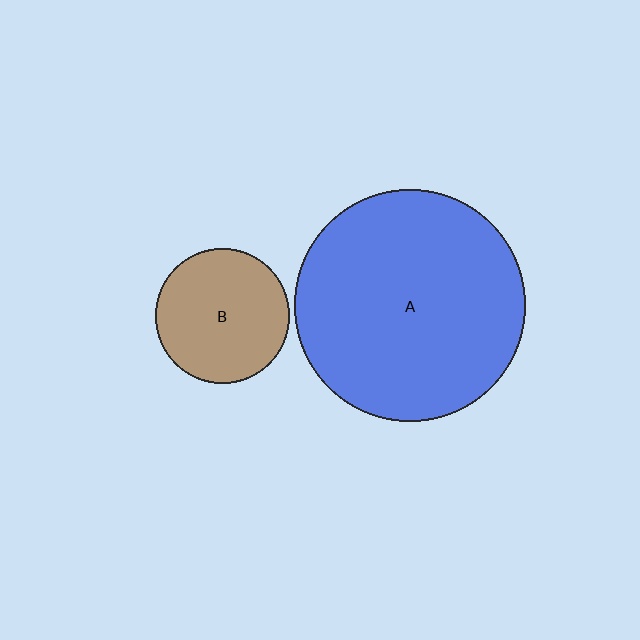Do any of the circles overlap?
No, none of the circles overlap.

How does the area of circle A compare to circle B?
Approximately 3.0 times.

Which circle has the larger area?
Circle A (blue).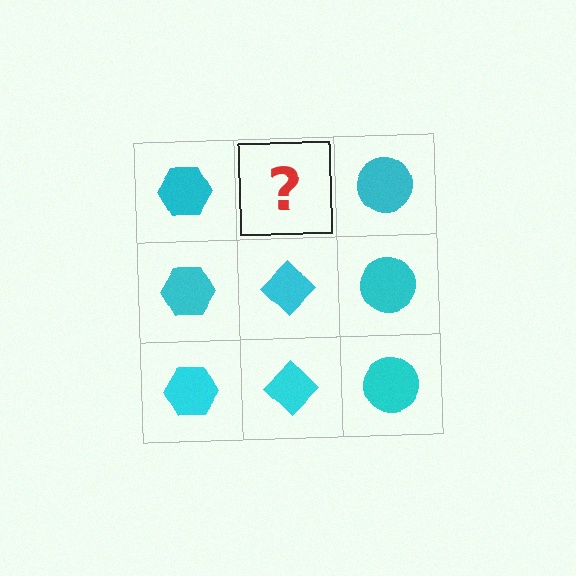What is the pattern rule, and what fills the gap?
The rule is that each column has a consistent shape. The gap should be filled with a cyan diamond.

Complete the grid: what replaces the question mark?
The question mark should be replaced with a cyan diamond.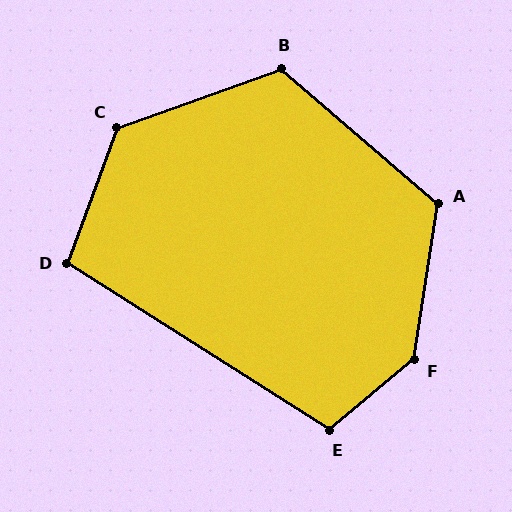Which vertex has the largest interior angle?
F, at approximately 138 degrees.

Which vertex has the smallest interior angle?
D, at approximately 102 degrees.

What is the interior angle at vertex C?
Approximately 130 degrees (obtuse).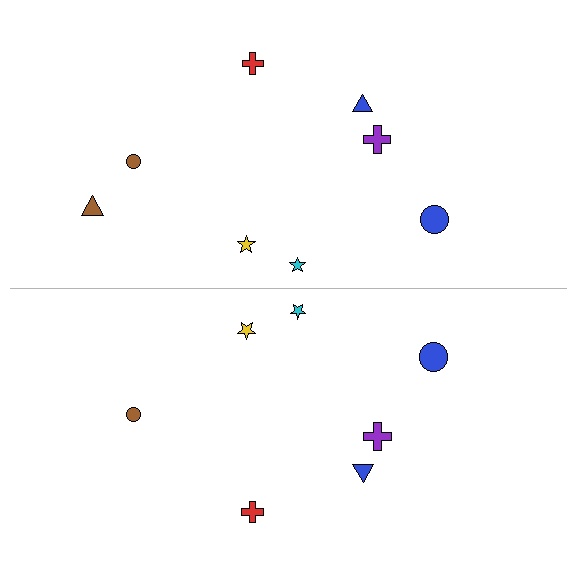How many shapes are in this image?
There are 15 shapes in this image.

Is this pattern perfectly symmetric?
No, the pattern is not perfectly symmetric. A brown triangle is missing from the bottom side.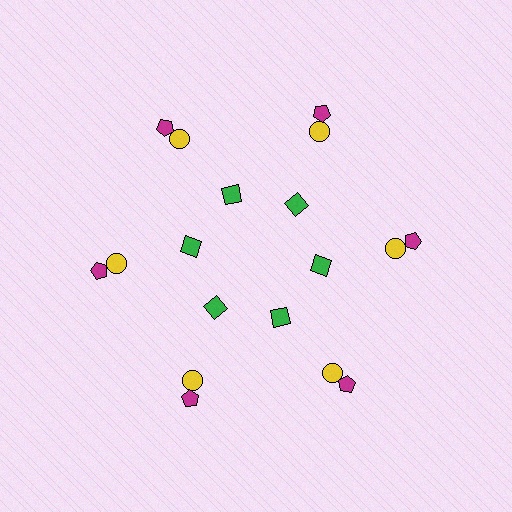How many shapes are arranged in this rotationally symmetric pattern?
There are 18 shapes, arranged in 6 groups of 3.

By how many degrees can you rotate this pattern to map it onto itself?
The pattern maps onto itself every 60 degrees of rotation.